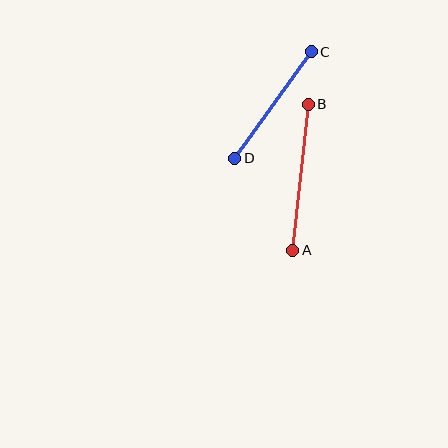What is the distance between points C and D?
The distance is approximately 131 pixels.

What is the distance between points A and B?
The distance is approximately 147 pixels.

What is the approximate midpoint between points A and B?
The midpoint is at approximately (301, 177) pixels.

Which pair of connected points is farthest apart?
Points A and B are farthest apart.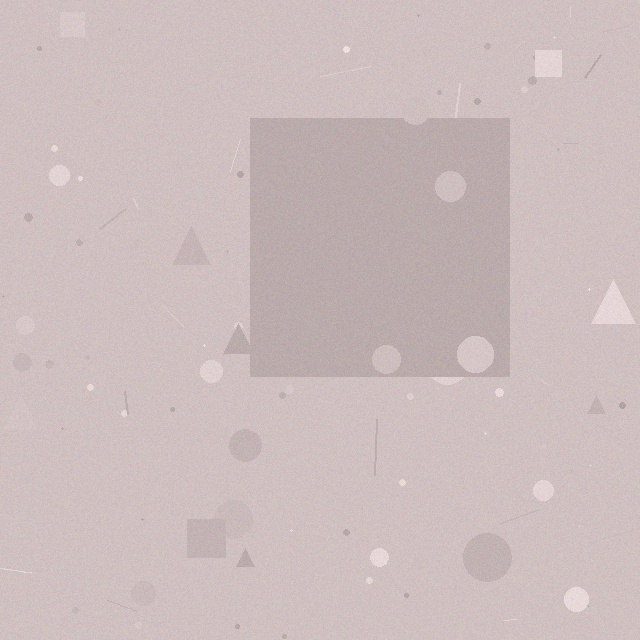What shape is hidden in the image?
A square is hidden in the image.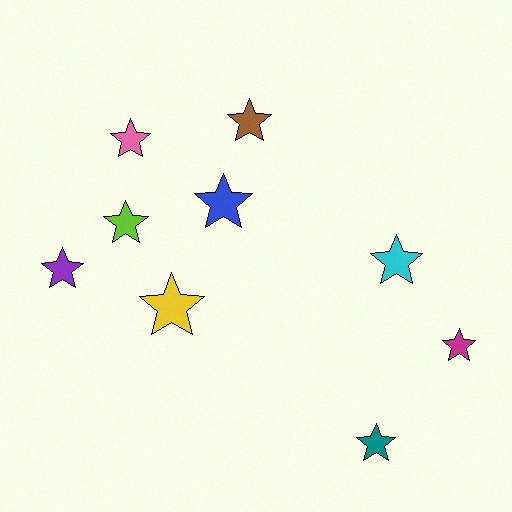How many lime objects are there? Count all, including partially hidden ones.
There is 1 lime object.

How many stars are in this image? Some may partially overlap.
There are 9 stars.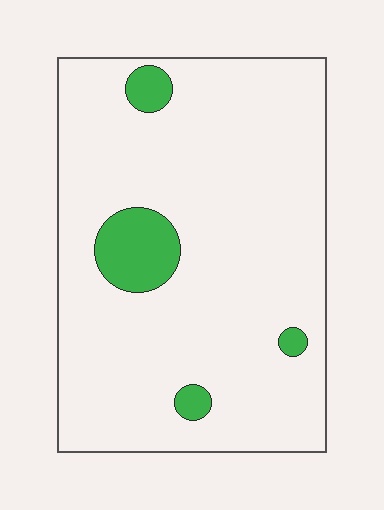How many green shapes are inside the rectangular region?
4.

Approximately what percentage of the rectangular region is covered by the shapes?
Approximately 10%.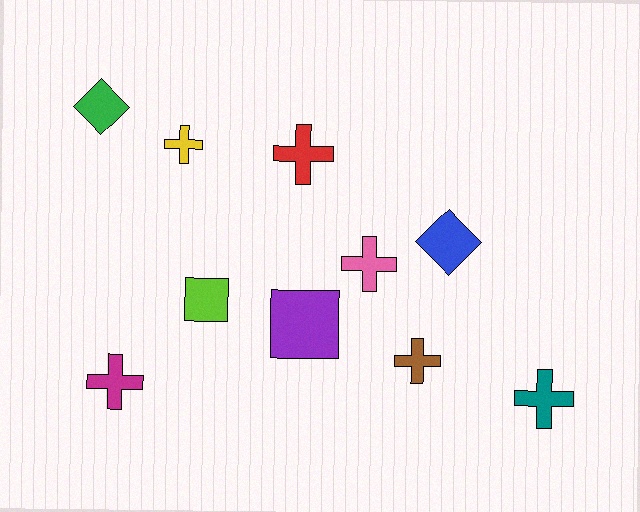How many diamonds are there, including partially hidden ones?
There are 2 diamonds.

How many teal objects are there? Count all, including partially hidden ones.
There is 1 teal object.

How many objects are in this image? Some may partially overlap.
There are 10 objects.